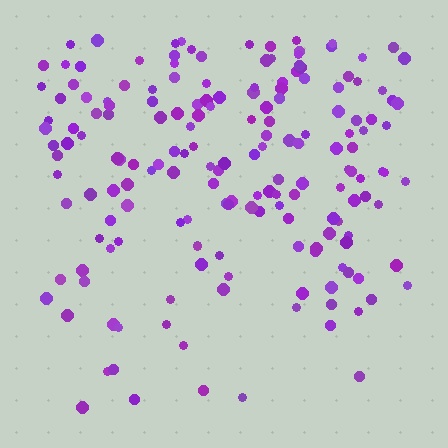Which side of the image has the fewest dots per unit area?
The bottom.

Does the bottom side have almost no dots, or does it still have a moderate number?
Still a moderate number, just noticeably fewer than the top.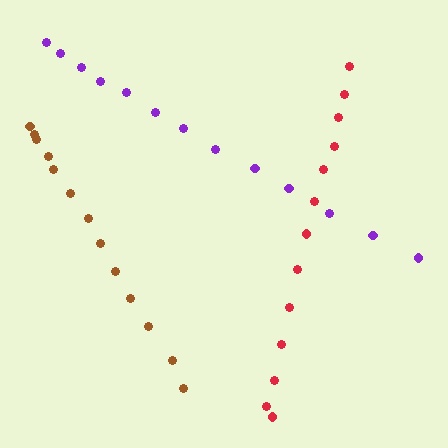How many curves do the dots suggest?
There are 3 distinct paths.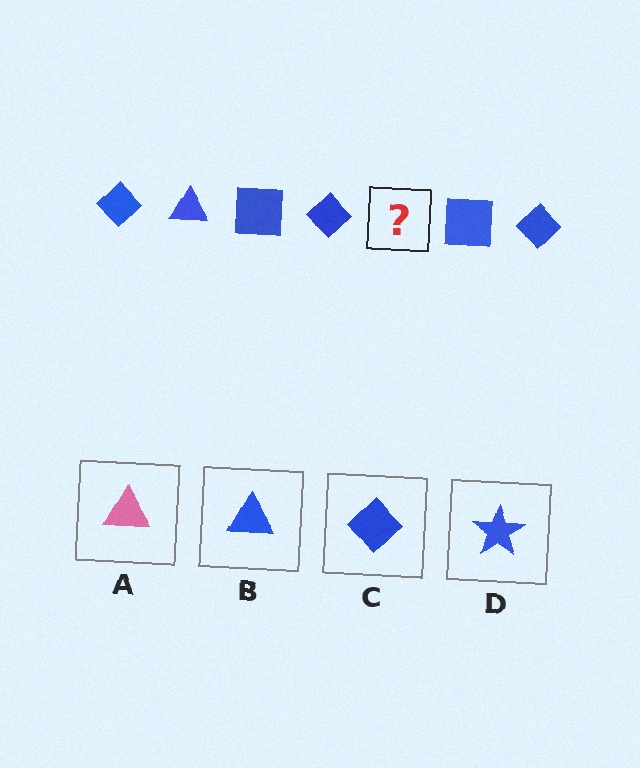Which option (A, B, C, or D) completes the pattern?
B.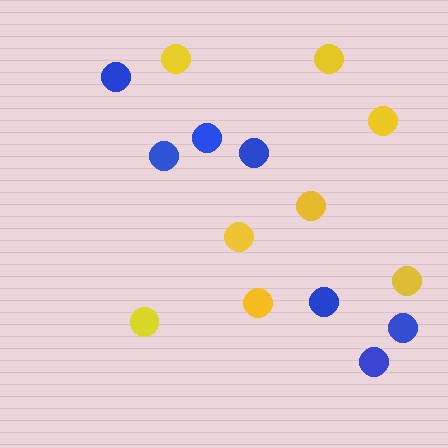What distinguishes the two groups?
There are 2 groups: one group of yellow circles (8) and one group of blue circles (7).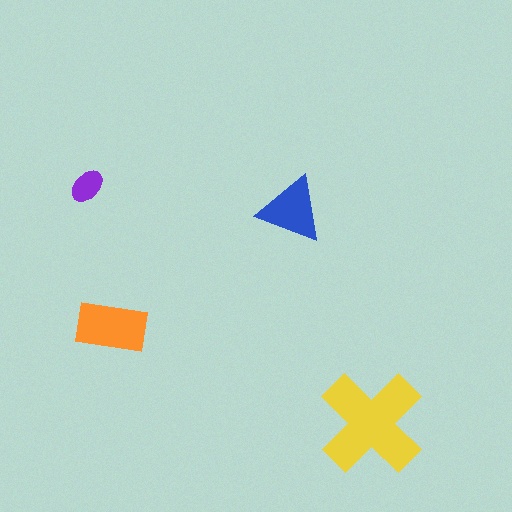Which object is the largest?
The yellow cross.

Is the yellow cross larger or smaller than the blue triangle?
Larger.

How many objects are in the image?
There are 4 objects in the image.